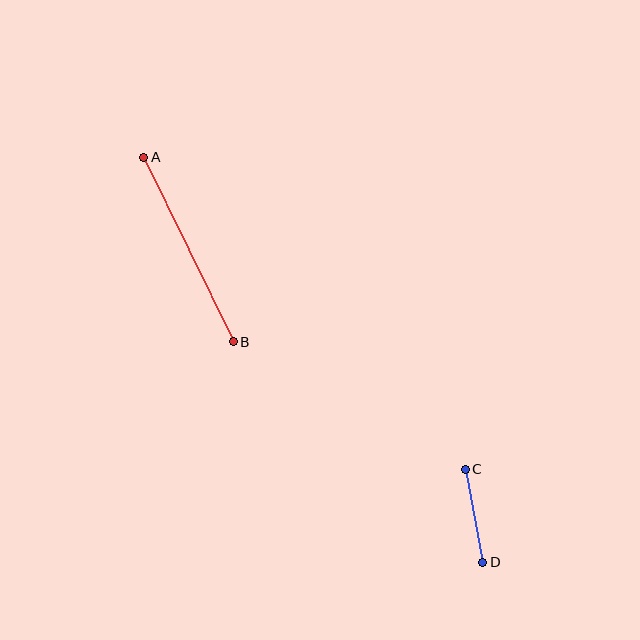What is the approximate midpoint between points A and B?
The midpoint is at approximately (189, 250) pixels.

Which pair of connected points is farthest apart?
Points A and B are farthest apart.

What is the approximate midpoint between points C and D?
The midpoint is at approximately (474, 516) pixels.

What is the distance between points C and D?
The distance is approximately 95 pixels.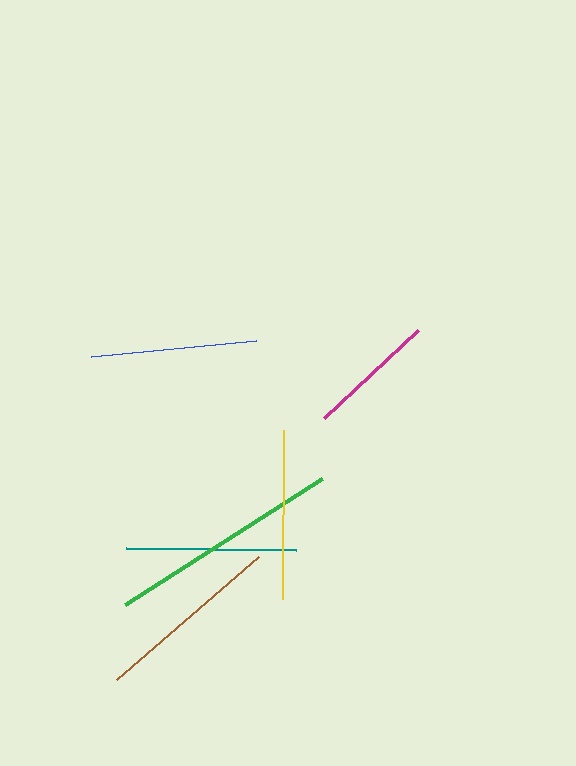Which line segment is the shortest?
The magenta line is the shortest at approximately 128 pixels.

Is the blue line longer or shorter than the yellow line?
The yellow line is longer than the blue line.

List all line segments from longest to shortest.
From longest to shortest: green, brown, teal, yellow, blue, magenta.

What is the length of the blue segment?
The blue segment is approximately 166 pixels long.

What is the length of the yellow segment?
The yellow segment is approximately 168 pixels long.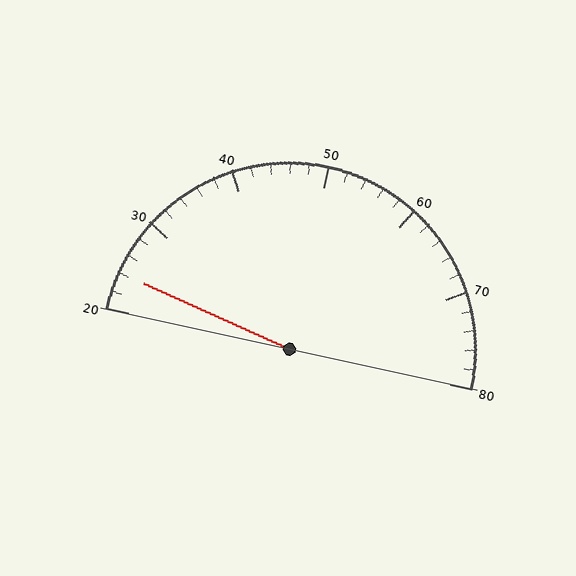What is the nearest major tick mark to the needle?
The nearest major tick mark is 20.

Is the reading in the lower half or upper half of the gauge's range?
The reading is in the lower half of the range (20 to 80).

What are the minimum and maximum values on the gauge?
The gauge ranges from 20 to 80.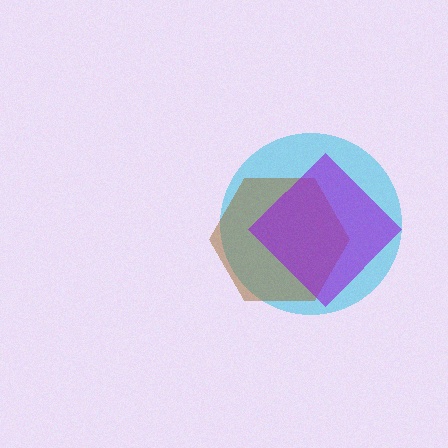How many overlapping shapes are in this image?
There are 3 overlapping shapes in the image.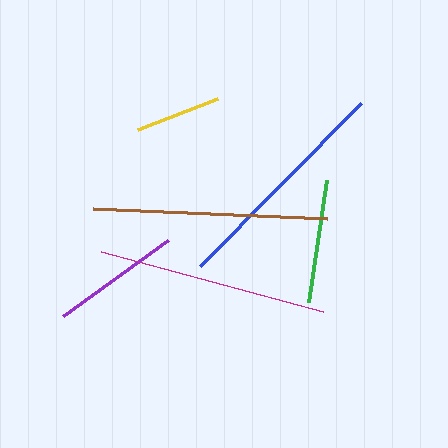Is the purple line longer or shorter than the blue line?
The blue line is longer than the purple line.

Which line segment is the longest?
The brown line is the longest at approximately 234 pixels.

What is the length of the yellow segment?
The yellow segment is approximately 85 pixels long.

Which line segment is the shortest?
The yellow line is the shortest at approximately 85 pixels.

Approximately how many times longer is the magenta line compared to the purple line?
The magenta line is approximately 1.8 times the length of the purple line.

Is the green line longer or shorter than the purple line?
The purple line is longer than the green line.